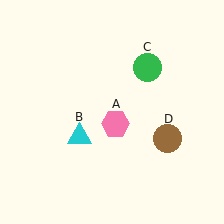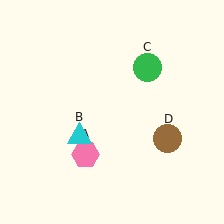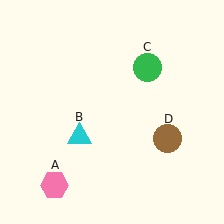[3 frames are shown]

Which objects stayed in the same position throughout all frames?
Cyan triangle (object B) and green circle (object C) and brown circle (object D) remained stationary.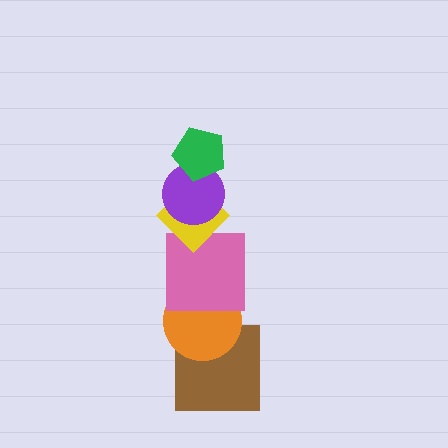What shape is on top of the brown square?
The orange circle is on top of the brown square.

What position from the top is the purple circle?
The purple circle is 2nd from the top.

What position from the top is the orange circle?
The orange circle is 5th from the top.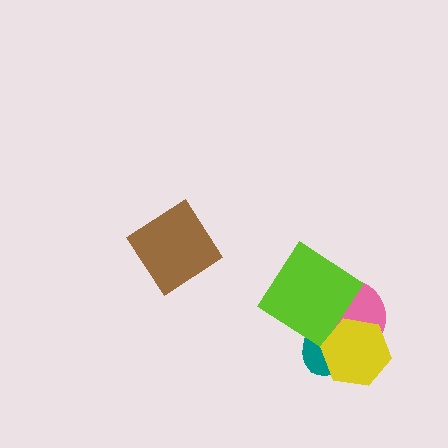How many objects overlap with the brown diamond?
0 objects overlap with the brown diamond.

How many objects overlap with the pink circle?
3 objects overlap with the pink circle.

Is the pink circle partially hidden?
Yes, it is partially covered by another shape.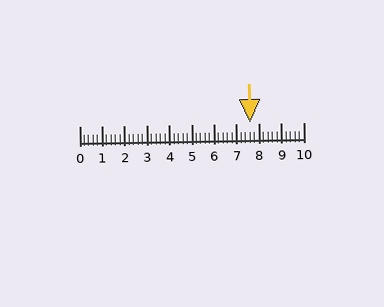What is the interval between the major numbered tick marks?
The major tick marks are spaced 1 units apart.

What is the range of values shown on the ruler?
The ruler shows values from 0 to 10.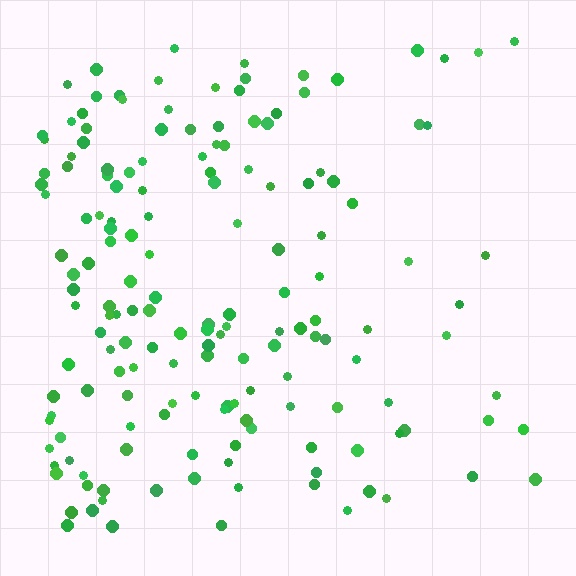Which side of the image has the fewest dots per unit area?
The right.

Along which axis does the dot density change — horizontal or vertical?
Horizontal.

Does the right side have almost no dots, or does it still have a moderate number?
Still a moderate number, just noticeably fewer than the left.